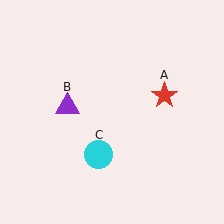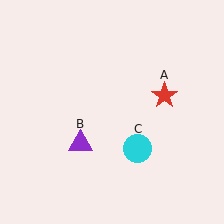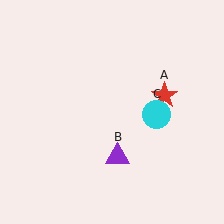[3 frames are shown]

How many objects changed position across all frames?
2 objects changed position: purple triangle (object B), cyan circle (object C).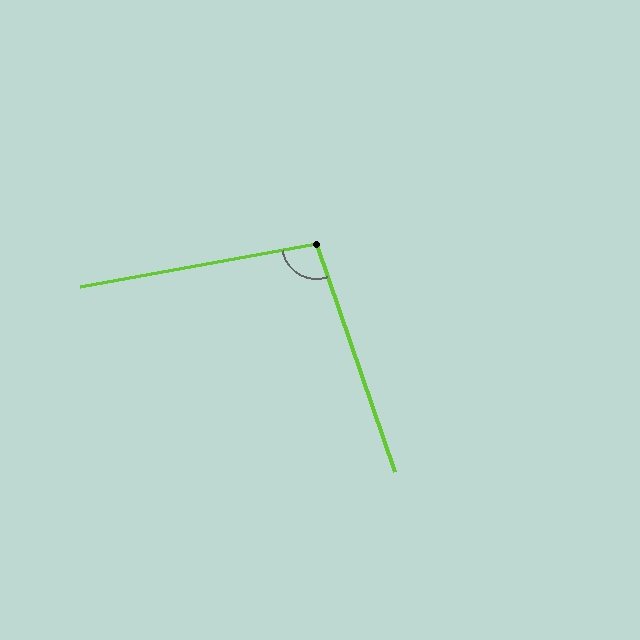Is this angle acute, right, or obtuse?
It is obtuse.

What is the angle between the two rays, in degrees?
Approximately 99 degrees.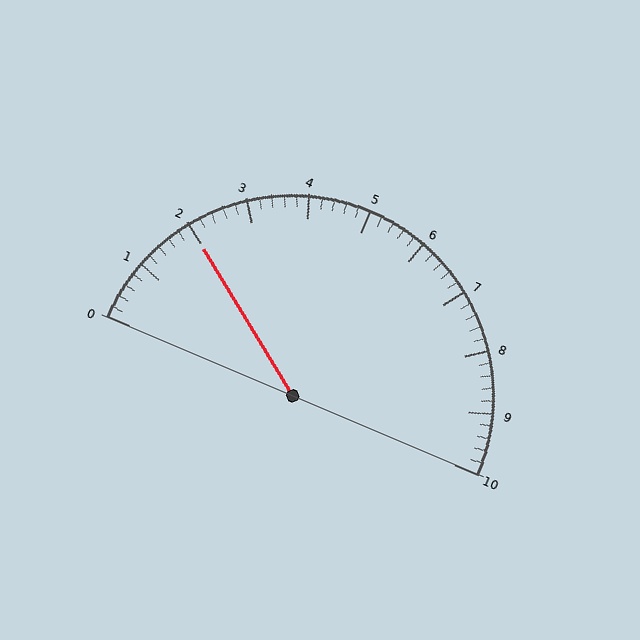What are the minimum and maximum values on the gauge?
The gauge ranges from 0 to 10.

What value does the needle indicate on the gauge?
The needle indicates approximately 2.0.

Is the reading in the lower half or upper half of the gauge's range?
The reading is in the lower half of the range (0 to 10).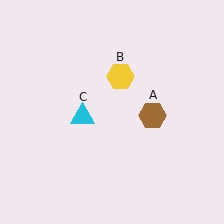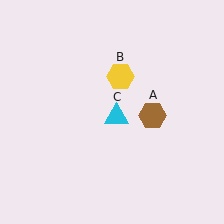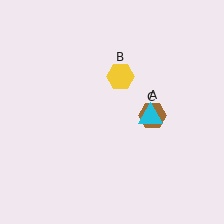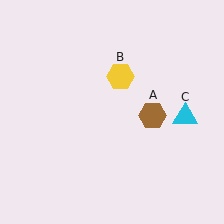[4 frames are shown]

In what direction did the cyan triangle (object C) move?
The cyan triangle (object C) moved right.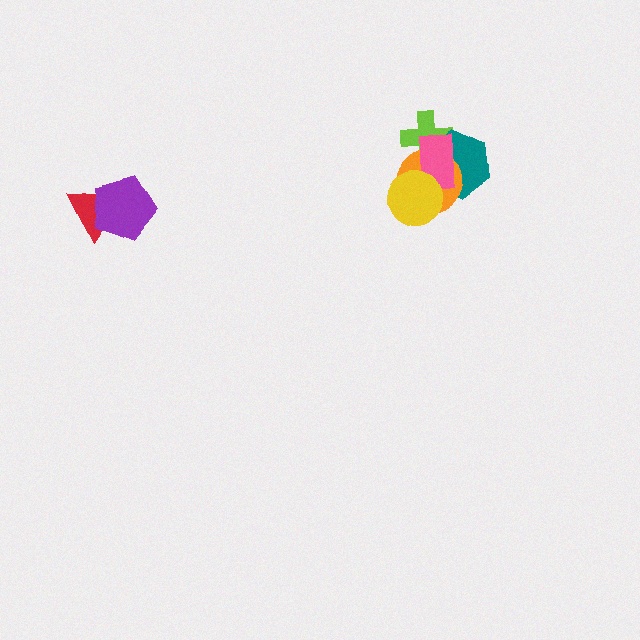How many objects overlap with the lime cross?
3 objects overlap with the lime cross.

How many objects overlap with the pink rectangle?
4 objects overlap with the pink rectangle.